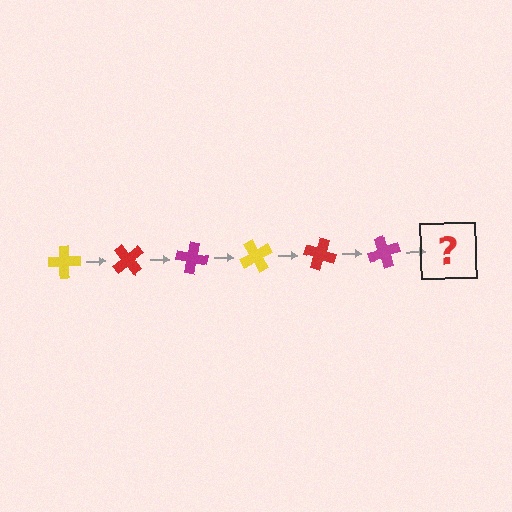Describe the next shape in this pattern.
It should be a yellow cross, rotated 300 degrees from the start.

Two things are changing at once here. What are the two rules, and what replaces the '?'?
The two rules are that it rotates 50 degrees each step and the color cycles through yellow, red, and magenta. The '?' should be a yellow cross, rotated 300 degrees from the start.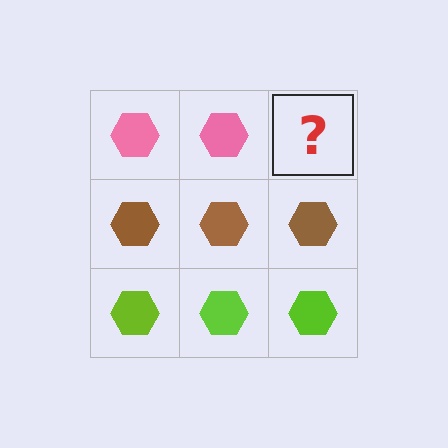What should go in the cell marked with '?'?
The missing cell should contain a pink hexagon.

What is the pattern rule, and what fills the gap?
The rule is that each row has a consistent color. The gap should be filled with a pink hexagon.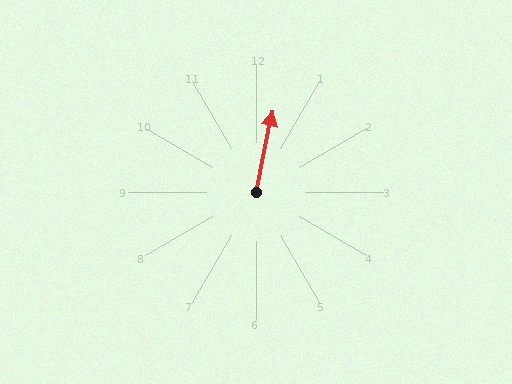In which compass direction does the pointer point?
North.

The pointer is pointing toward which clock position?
Roughly 12 o'clock.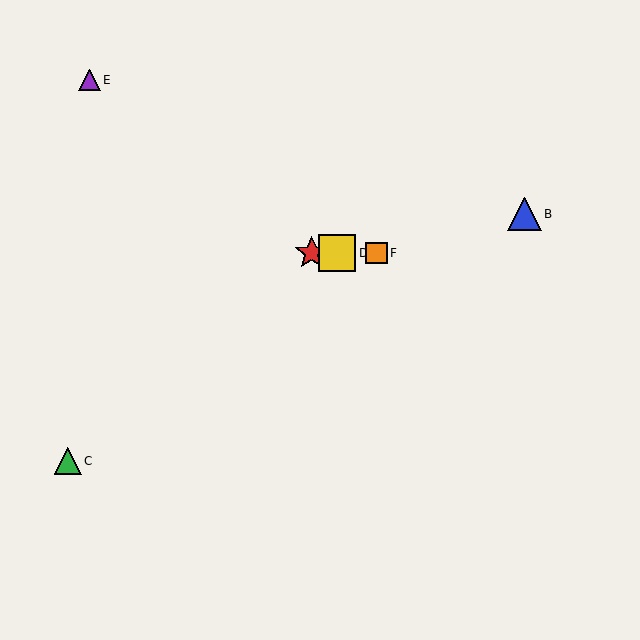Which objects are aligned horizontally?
Objects A, D, F are aligned horizontally.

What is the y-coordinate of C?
Object C is at y≈461.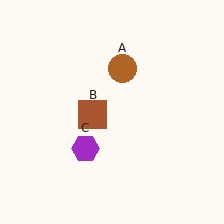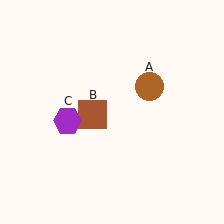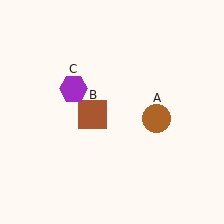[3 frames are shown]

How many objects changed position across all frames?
2 objects changed position: brown circle (object A), purple hexagon (object C).